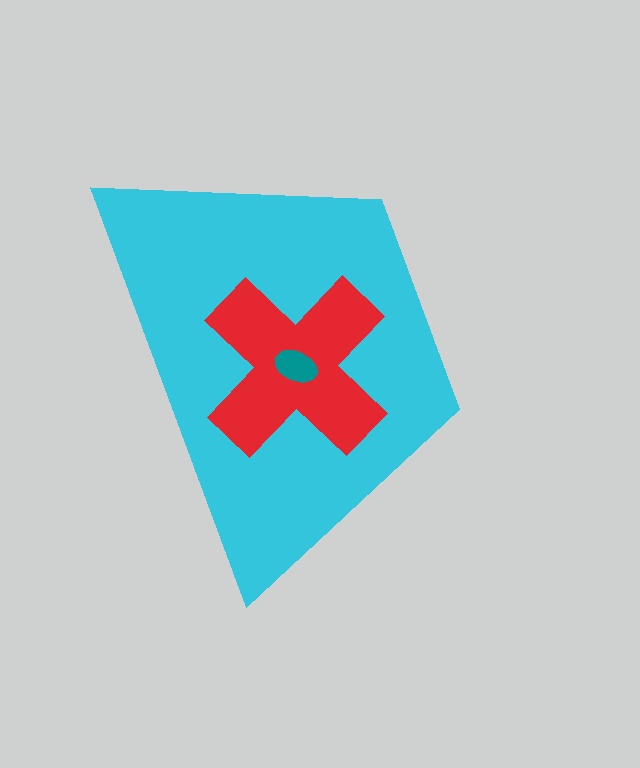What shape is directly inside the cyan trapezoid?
The red cross.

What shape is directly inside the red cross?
The teal ellipse.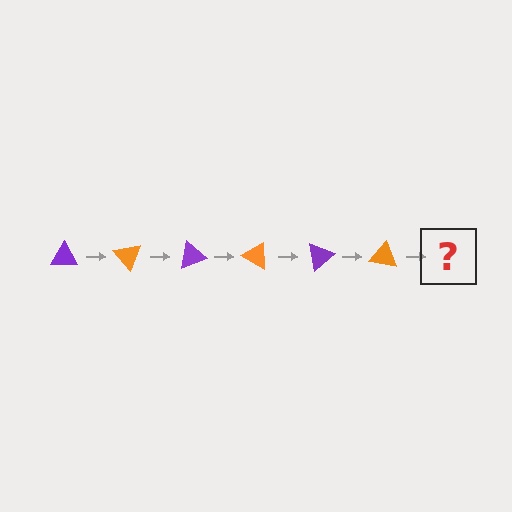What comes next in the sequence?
The next element should be a purple triangle, rotated 300 degrees from the start.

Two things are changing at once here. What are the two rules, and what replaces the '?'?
The two rules are that it rotates 50 degrees each step and the color cycles through purple and orange. The '?' should be a purple triangle, rotated 300 degrees from the start.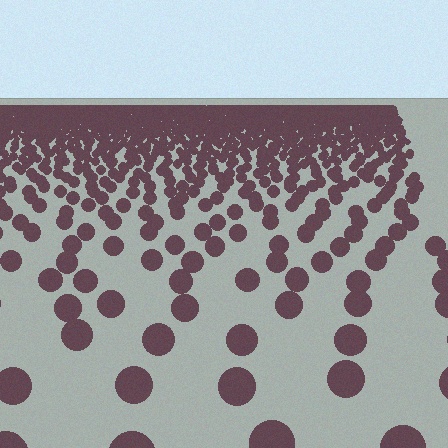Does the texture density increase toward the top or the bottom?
Density increases toward the top.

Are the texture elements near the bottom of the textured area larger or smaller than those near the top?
Larger. Near the bottom, elements are closer to the viewer and appear at a bigger on-screen size.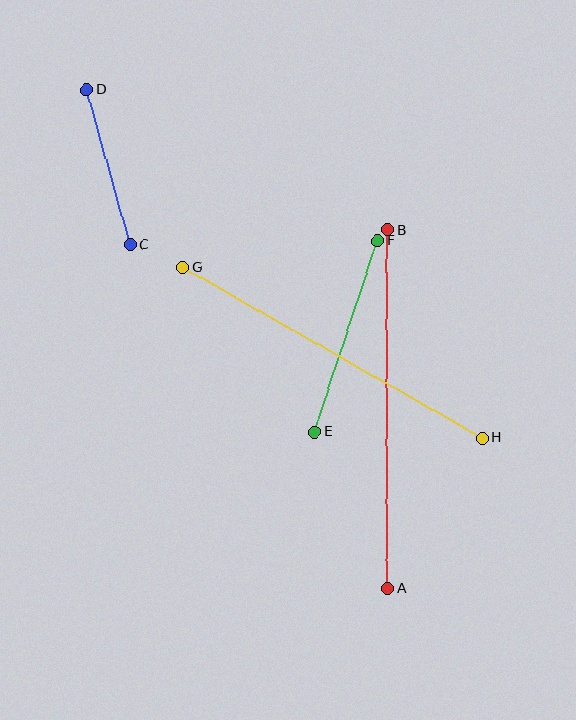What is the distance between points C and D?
The distance is approximately 160 pixels.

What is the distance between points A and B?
The distance is approximately 359 pixels.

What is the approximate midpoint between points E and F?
The midpoint is at approximately (346, 336) pixels.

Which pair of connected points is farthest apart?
Points A and B are farthest apart.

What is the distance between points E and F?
The distance is approximately 201 pixels.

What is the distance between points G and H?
The distance is approximately 345 pixels.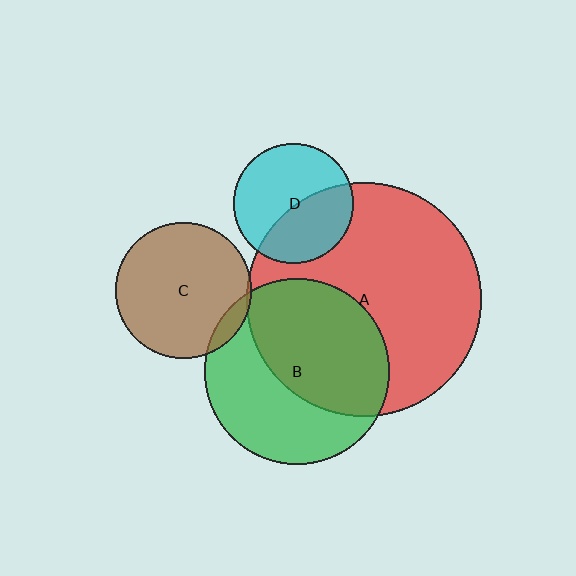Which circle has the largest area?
Circle A (red).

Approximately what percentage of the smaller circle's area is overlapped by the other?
Approximately 5%.